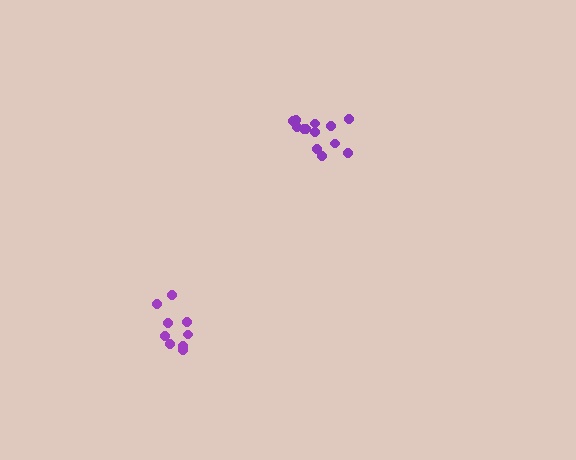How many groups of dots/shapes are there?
There are 2 groups.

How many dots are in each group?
Group 1: 13 dots, Group 2: 9 dots (22 total).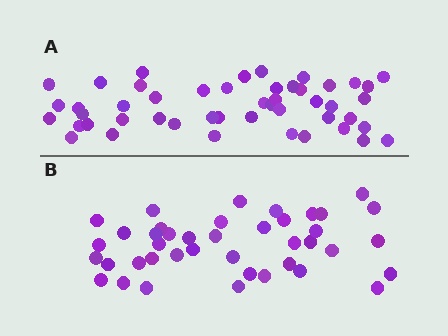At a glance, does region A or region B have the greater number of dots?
Region A (the top region) has more dots.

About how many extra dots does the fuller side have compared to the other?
Region A has roughly 8 or so more dots than region B.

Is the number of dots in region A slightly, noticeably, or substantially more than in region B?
Region A has only slightly more — the two regions are fairly close. The ratio is roughly 1.2 to 1.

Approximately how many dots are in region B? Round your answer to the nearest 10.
About 40 dots. (The exact count is 41, which rounds to 40.)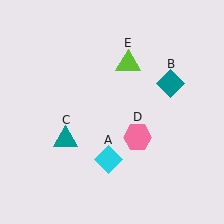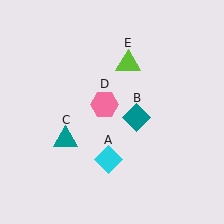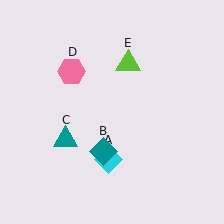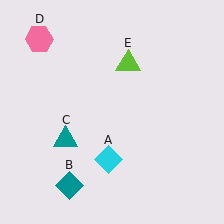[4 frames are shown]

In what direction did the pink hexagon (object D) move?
The pink hexagon (object D) moved up and to the left.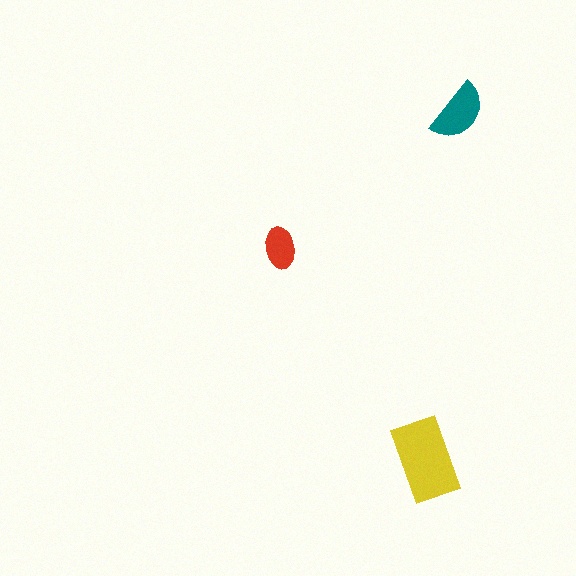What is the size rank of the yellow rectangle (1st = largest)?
1st.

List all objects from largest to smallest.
The yellow rectangle, the teal semicircle, the red ellipse.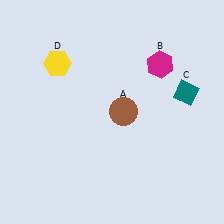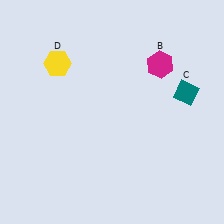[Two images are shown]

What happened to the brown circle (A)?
The brown circle (A) was removed in Image 2. It was in the top-right area of Image 1.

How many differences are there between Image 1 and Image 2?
There is 1 difference between the two images.